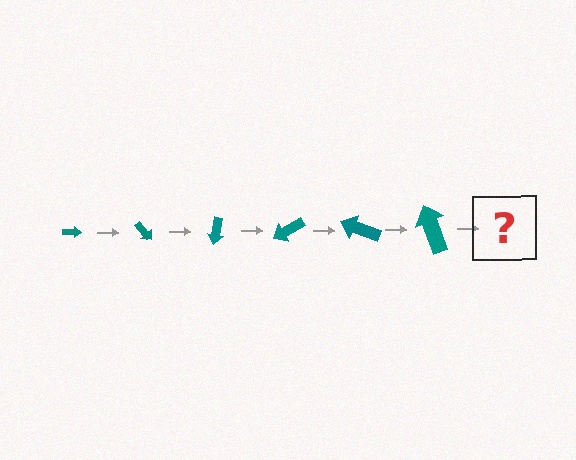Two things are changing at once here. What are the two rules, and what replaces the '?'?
The two rules are that the arrow grows larger each step and it rotates 50 degrees each step. The '?' should be an arrow, larger than the previous one and rotated 300 degrees from the start.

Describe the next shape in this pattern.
It should be an arrow, larger than the previous one and rotated 300 degrees from the start.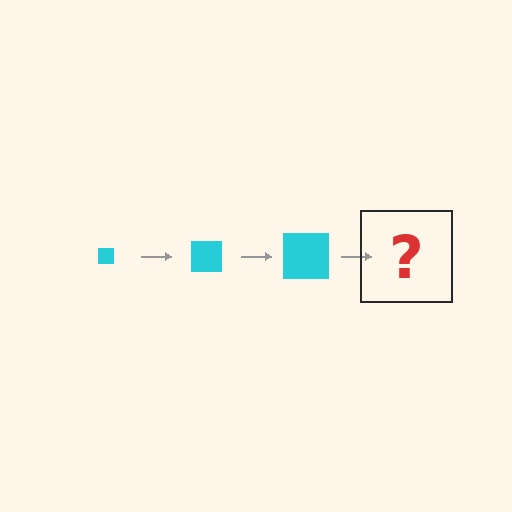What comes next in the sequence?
The next element should be a cyan square, larger than the previous one.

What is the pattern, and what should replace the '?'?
The pattern is that the square gets progressively larger each step. The '?' should be a cyan square, larger than the previous one.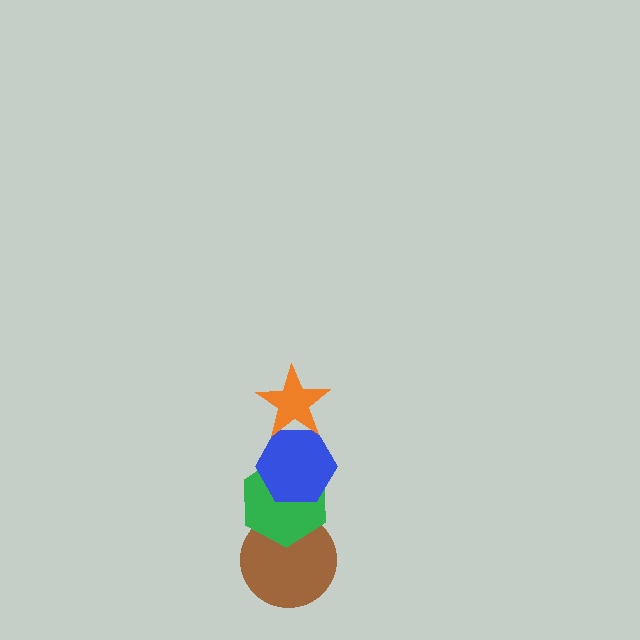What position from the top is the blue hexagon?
The blue hexagon is 2nd from the top.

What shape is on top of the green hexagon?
The blue hexagon is on top of the green hexagon.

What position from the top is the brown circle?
The brown circle is 4th from the top.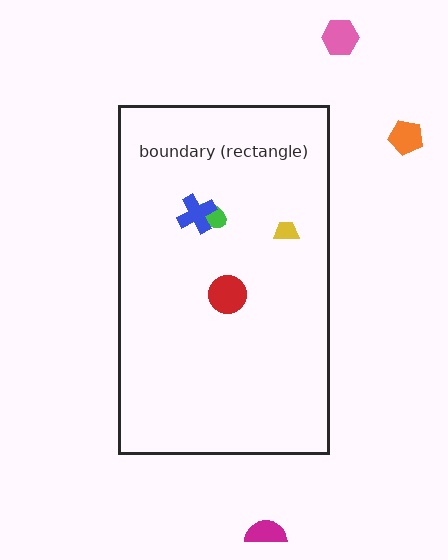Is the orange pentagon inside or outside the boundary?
Outside.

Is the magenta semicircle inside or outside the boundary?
Outside.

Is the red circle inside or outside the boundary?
Inside.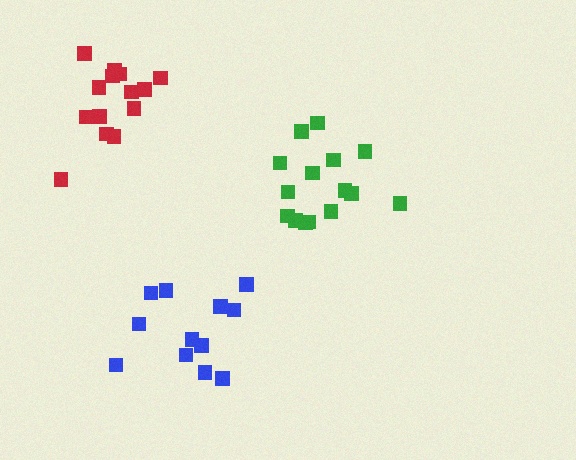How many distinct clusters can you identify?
There are 3 distinct clusters.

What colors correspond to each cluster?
The clusters are colored: red, green, blue.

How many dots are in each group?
Group 1: 14 dots, Group 2: 15 dots, Group 3: 12 dots (41 total).